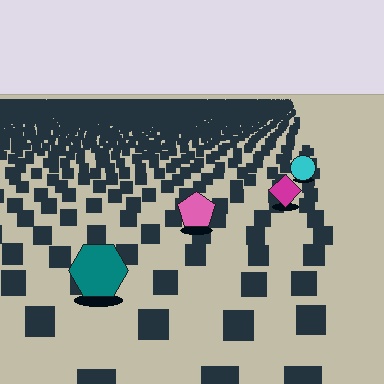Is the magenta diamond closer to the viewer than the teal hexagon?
No. The teal hexagon is closer — you can tell from the texture gradient: the ground texture is coarser near it.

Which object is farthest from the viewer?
The cyan circle is farthest from the viewer. It appears smaller and the ground texture around it is denser.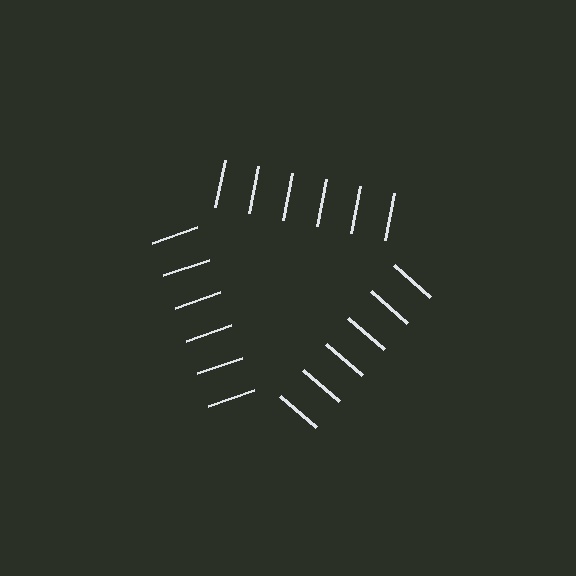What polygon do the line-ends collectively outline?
An illusory triangle — the line segments terminate on its edges but no continuous stroke is drawn.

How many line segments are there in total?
18 — 6 along each of the 3 edges.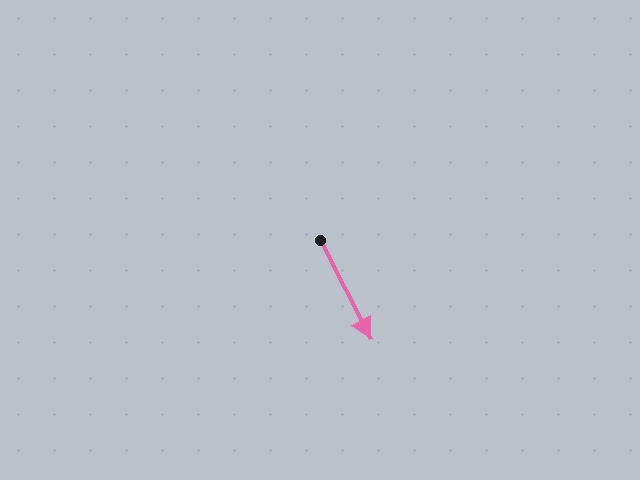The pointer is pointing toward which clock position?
Roughly 5 o'clock.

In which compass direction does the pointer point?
Southeast.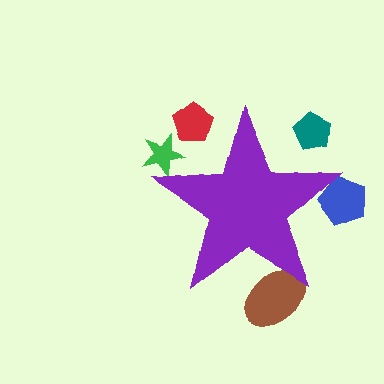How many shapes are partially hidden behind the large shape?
5 shapes are partially hidden.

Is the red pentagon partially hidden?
Yes, the red pentagon is partially hidden behind the purple star.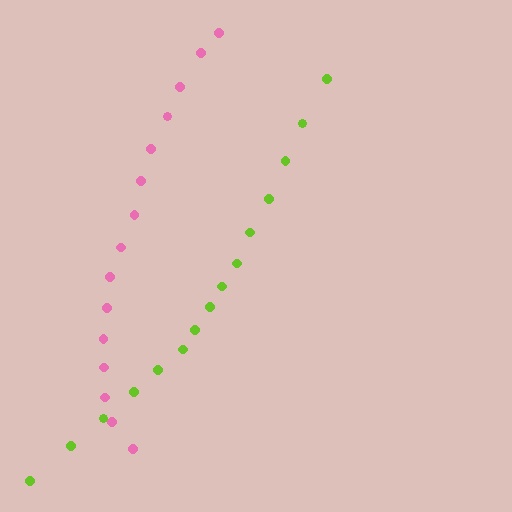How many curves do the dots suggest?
There are 2 distinct paths.